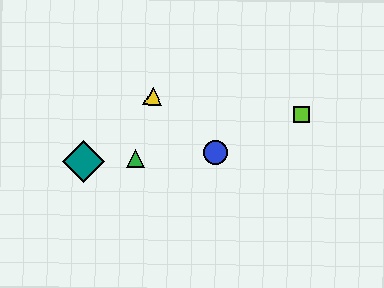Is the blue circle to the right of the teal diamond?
Yes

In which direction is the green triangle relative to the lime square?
The green triangle is to the left of the lime square.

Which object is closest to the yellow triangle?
The green triangle is closest to the yellow triangle.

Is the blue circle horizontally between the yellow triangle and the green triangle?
No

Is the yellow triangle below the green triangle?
No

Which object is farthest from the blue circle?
The teal diamond is farthest from the blue circle.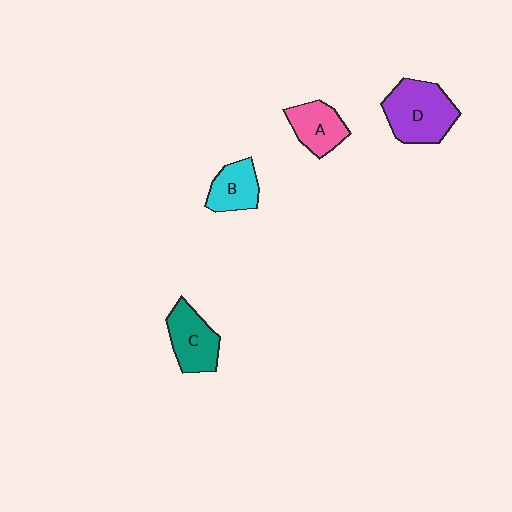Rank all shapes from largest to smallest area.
From largest to smallest: D (purple), C (teal), A (pink), B (cyan).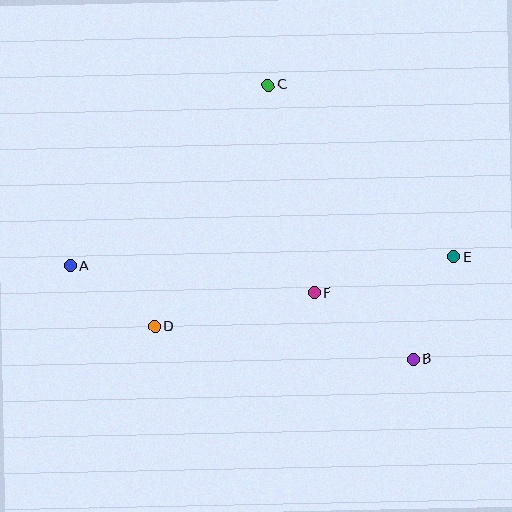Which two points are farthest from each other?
Points A and E are farthest from each other.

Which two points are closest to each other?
Points A and D are closest to each other.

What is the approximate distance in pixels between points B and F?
The distance between B and F is approximately 120 pixels.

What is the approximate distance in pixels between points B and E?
The distance between B and E is approximately 110 pixels.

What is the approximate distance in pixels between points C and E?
The distance between C and E is approximately 253 pixels.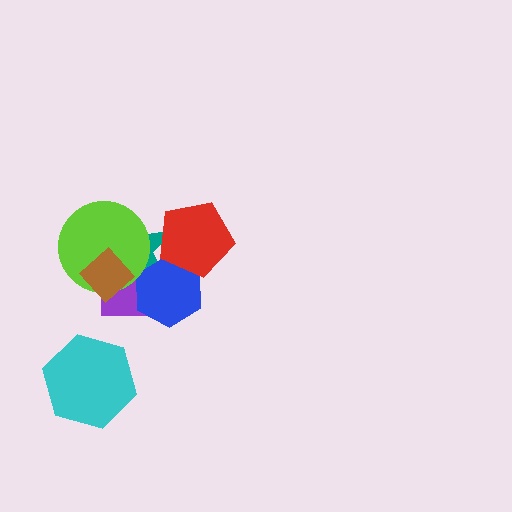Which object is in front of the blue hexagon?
The red pentagon is in front of the blue hexagon.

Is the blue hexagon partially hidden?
Yes, it is partially covered by another shape.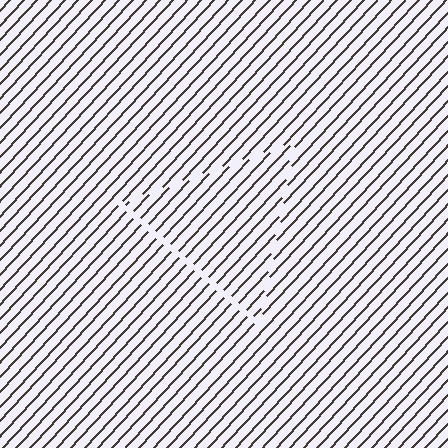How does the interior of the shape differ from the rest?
The interior of the shape contains the same grating, shifted by half a period — the contour is defined by the phase discontinuity where line-ends from the inner and outer gratings abut.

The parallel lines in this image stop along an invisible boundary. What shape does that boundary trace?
An illusory triangle. The interior of the shape contains the same grating, shifted by half a period — the contour is defined by the phase discontinuity where line-ends from the inner and outer gratings abut.